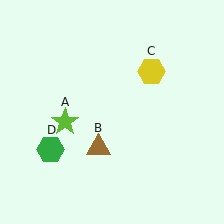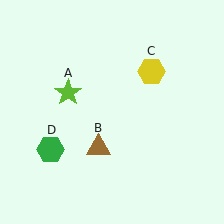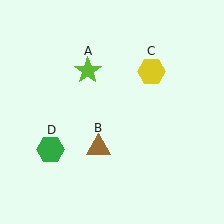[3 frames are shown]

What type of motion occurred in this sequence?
The lime star (object A) rotated clockwise around the center of the scene.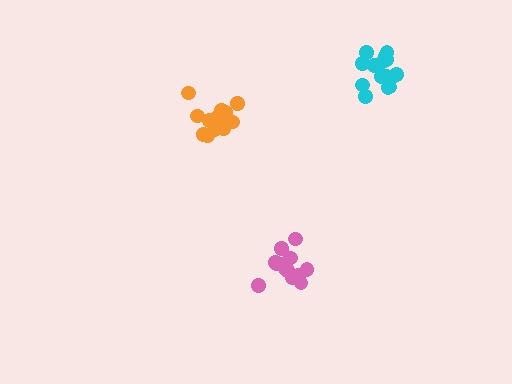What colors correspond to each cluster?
The clusters are colored: pink, cyan, orange.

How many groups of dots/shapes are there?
There are 3 groups.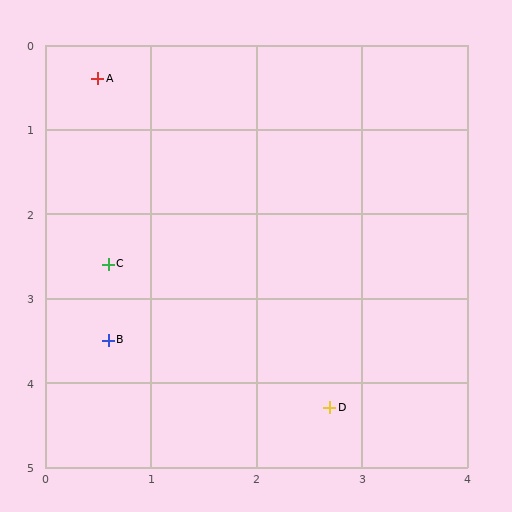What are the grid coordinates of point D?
Point D is at approximately (2.7, 4.3).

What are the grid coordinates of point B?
Point B is at approximately (0.6, 3.5).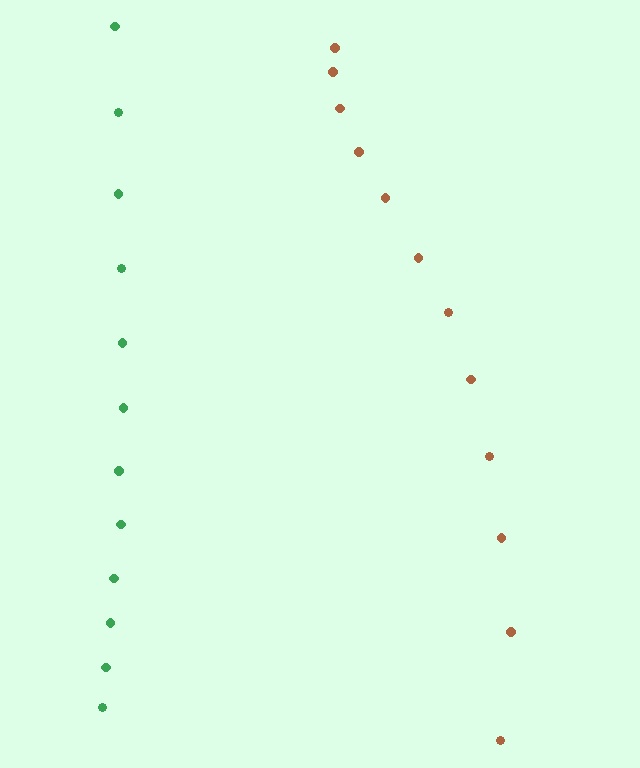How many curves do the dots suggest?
There are 2 distinct paths.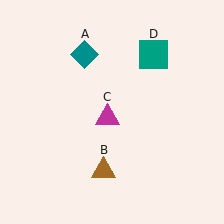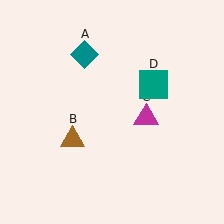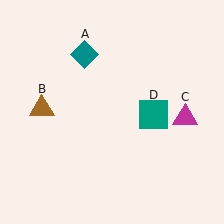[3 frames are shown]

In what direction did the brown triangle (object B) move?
The brown triangle (object B) moved up and to the left.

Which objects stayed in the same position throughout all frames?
Teal diamond (object A) remained stationary.